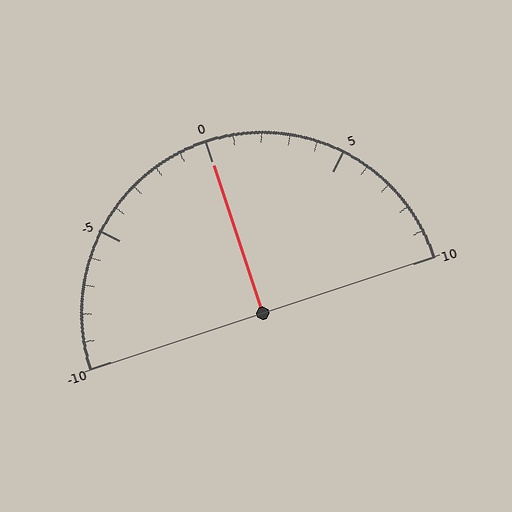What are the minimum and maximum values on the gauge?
The gauge ranges from -10 to 10.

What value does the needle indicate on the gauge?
The needle indicates approximately 0.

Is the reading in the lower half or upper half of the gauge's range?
The reading is in the upper half of the range (-10 to 10).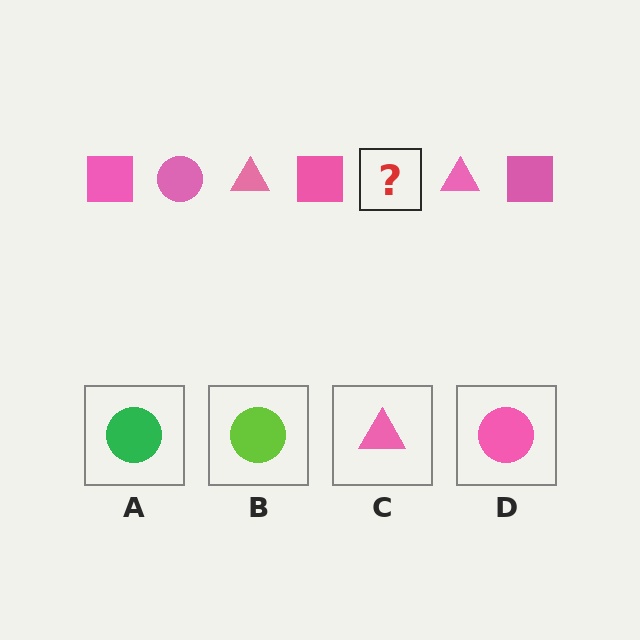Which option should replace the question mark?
Option D.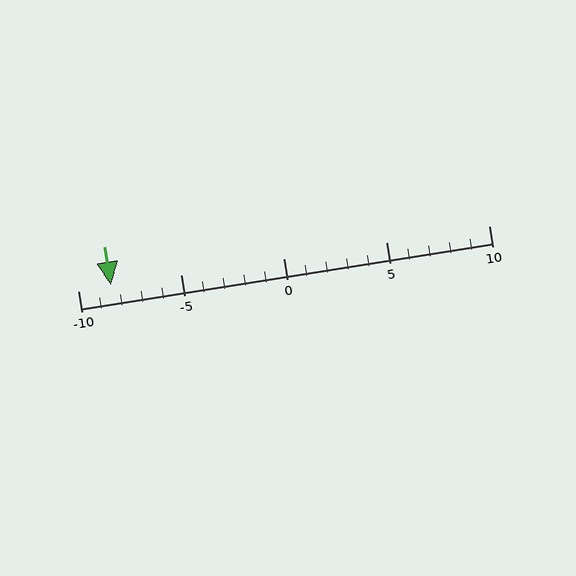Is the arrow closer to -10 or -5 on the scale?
The arrow is closer to -10.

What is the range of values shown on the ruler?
The ruler shows values from -10 to 10.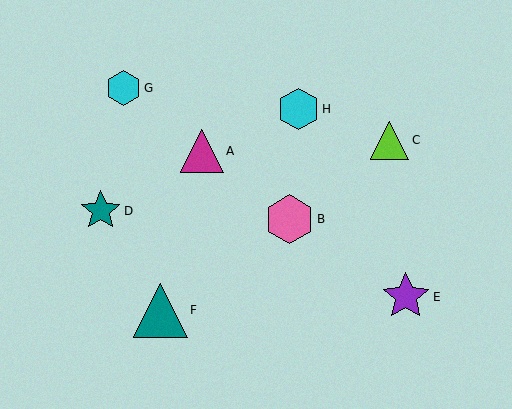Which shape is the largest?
The teal triangle (labeled F) is the largest.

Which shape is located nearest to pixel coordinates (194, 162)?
The magenta triangle (labeled A) at (202, 151) is nearest to that location.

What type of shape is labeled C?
Shape C is a lime triangle.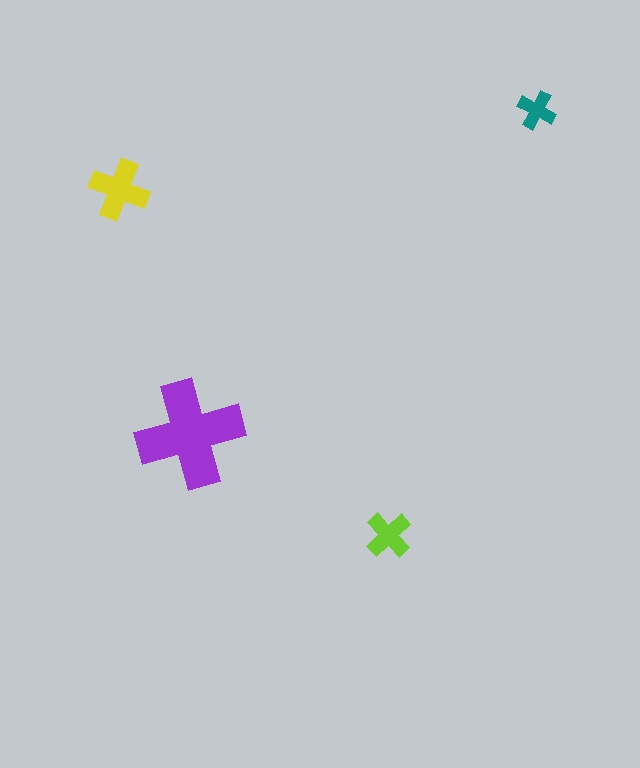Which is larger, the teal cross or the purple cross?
The purple one.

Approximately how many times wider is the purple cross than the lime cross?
About 2.5 times wider.